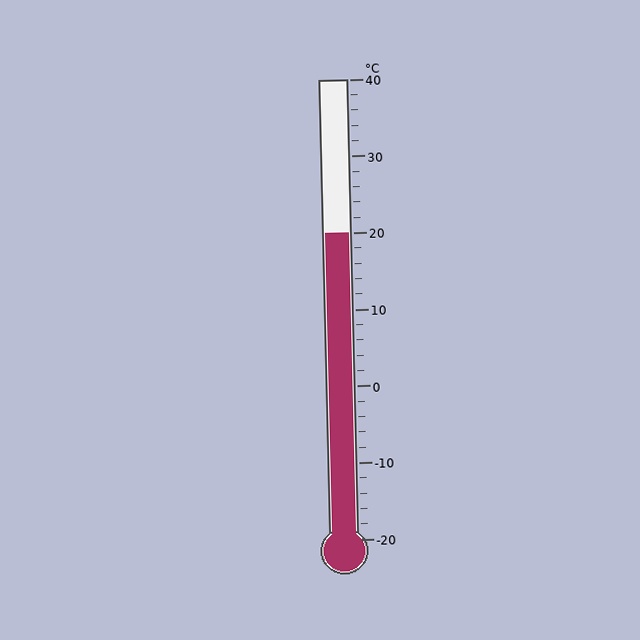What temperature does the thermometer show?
The thermometer shows approximately 20°C.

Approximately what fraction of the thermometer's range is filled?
The thermometer is filled to approximately 65% of its range.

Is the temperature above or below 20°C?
The temperature is at 20°C.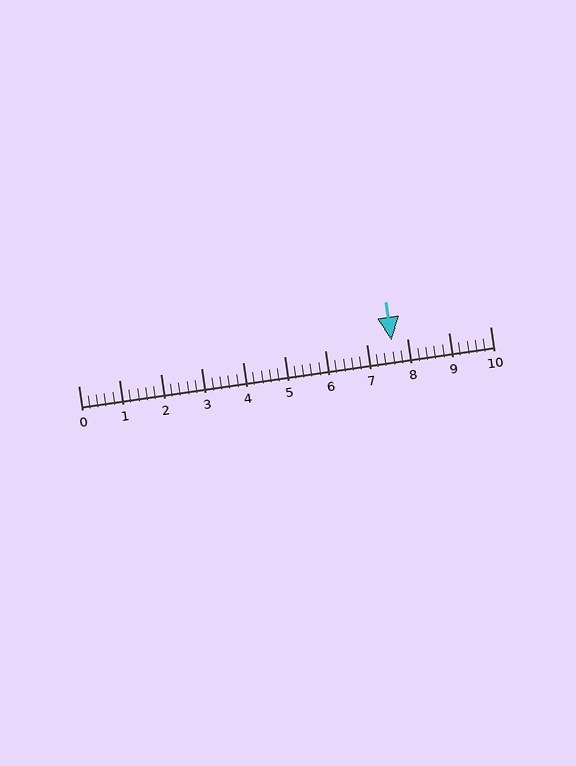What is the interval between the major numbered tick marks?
The major tick marks are spaced 1 units apart.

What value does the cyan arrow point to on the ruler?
The cyan arrow points to approximately 7.6.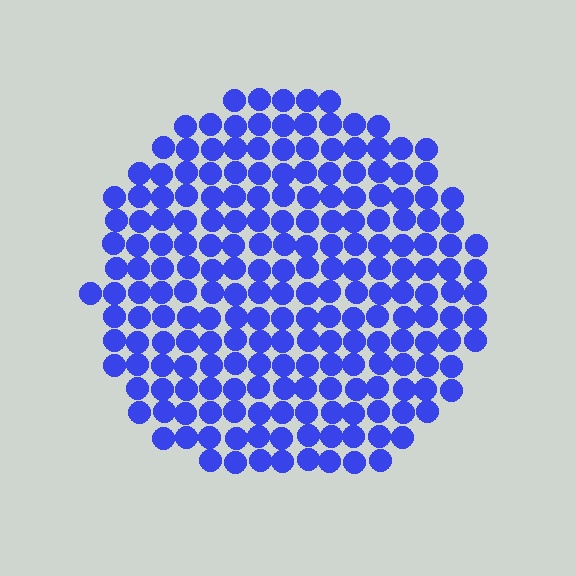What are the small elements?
The small elements are circles.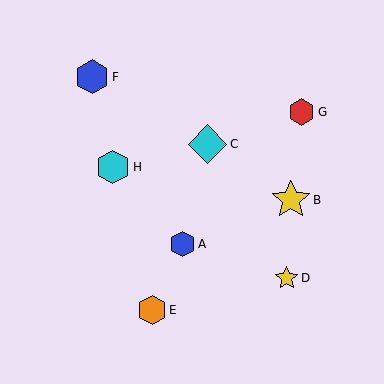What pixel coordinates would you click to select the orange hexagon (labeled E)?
Click at (152, 310) to select the orange hexagon E.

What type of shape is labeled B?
Shape B is a yellow star.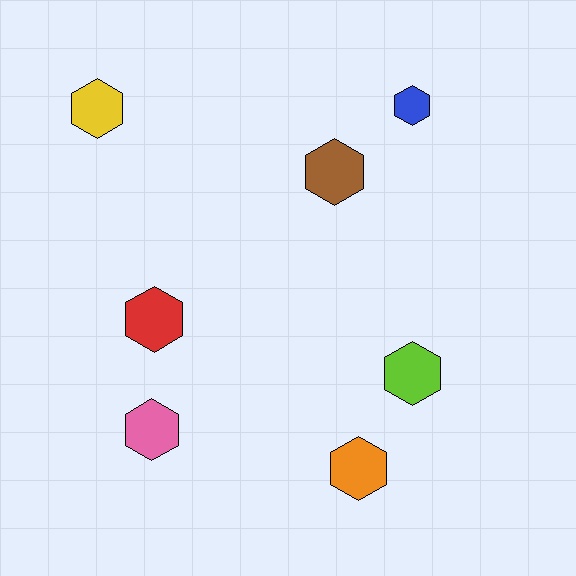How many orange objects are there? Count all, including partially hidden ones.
There is 1 orange object.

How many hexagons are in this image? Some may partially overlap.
There are 7 hexagons.